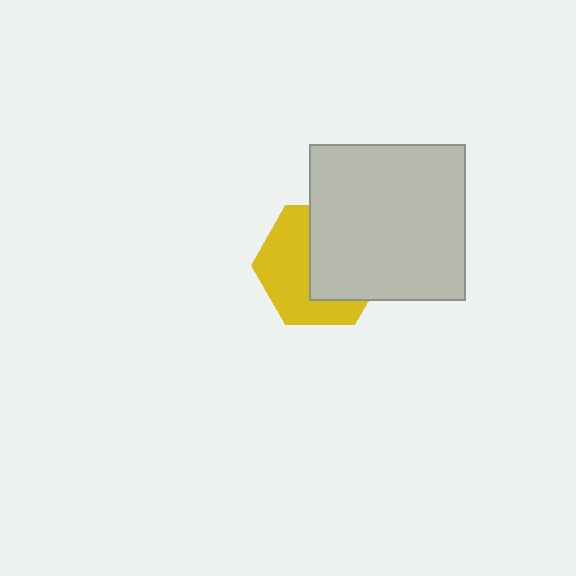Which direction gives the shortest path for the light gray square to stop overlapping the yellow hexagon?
Moving toward the upper-right gives the shortest separation.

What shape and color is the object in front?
The object in front is a light gray square.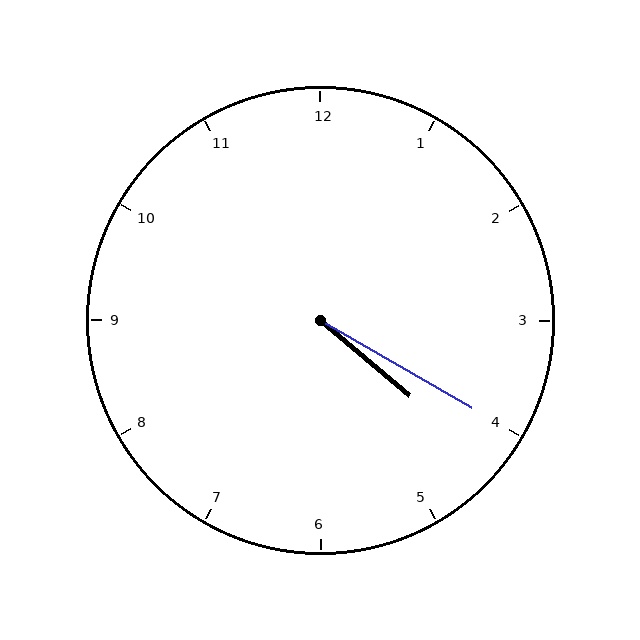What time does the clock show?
4:20.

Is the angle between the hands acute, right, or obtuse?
It is acute.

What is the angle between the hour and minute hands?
Approximately 10 degrees.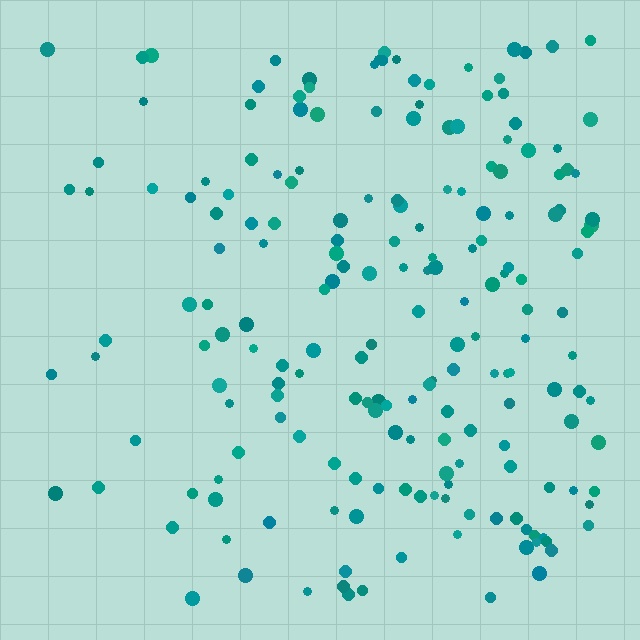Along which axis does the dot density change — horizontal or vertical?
Horizontal.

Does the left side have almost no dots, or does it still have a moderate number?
Still a moderate number, just noticeably fewer than the right.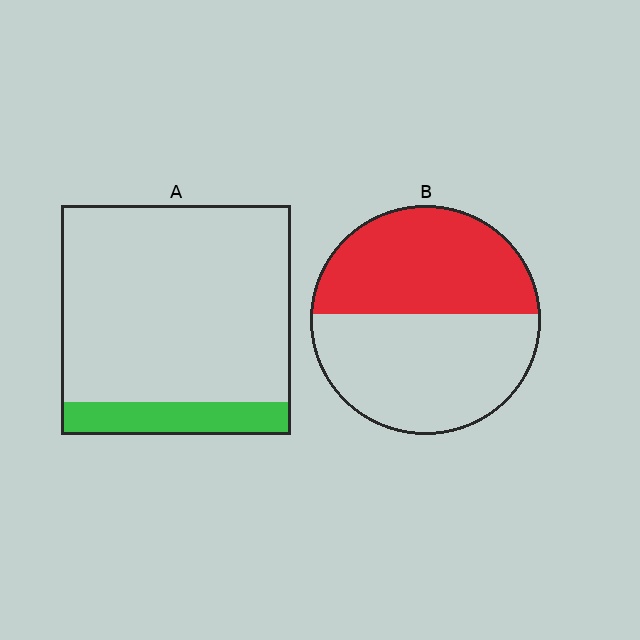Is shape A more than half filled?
No.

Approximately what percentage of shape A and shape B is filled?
A is approximately 15% and B is approximately 45%.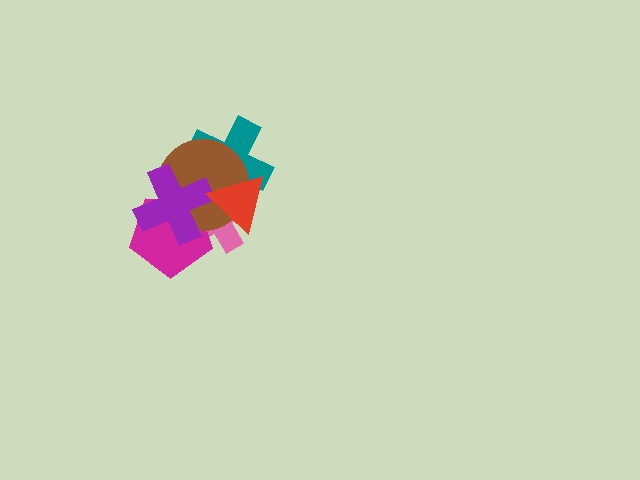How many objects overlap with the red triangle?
4 objects overlap with the red triangle.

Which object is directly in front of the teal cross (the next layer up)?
The pink cross is directly in front of the teal cross.